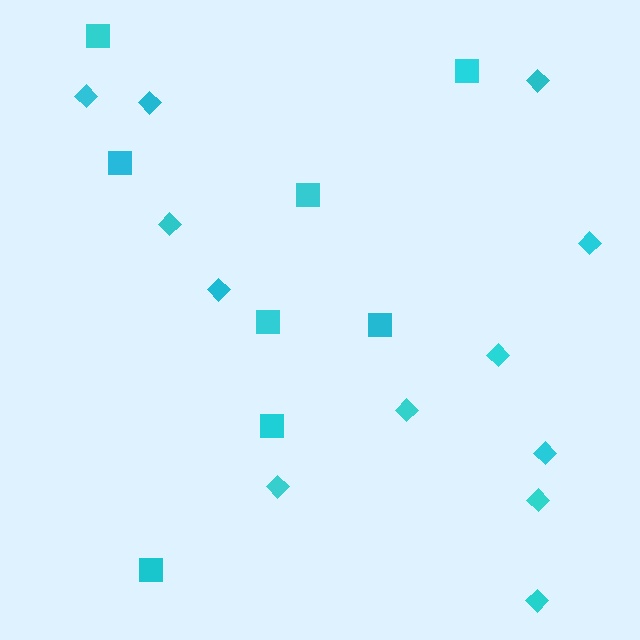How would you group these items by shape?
There are 2 groups: one group of diamonds (12) and one group of squares (8).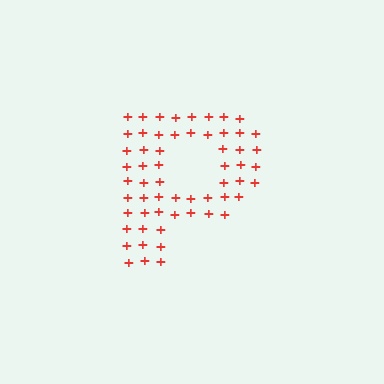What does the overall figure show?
The overall figure shows the letter P.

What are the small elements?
The small elements are plus signs.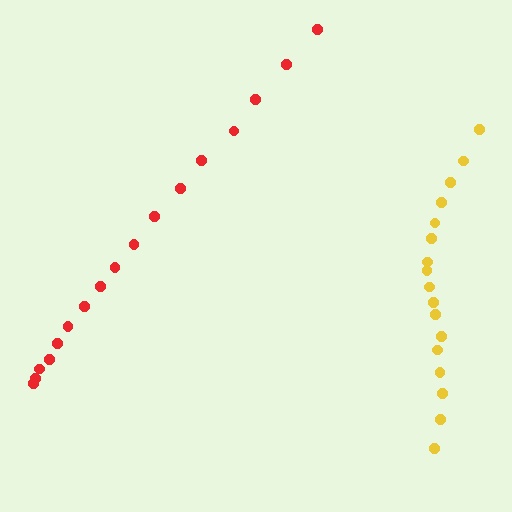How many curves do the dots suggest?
There are 2 distinct paths.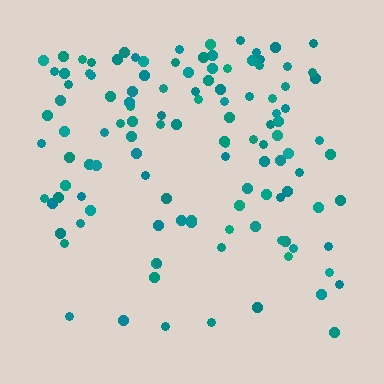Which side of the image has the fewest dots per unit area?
The bottom.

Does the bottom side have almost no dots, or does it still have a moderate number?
Still a moderate number, just noticeably fewer than the top.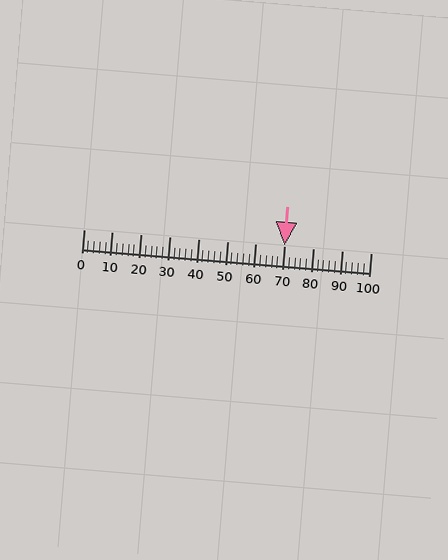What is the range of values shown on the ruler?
The ruler shows values from 0 to 100.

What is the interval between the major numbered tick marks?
The major tick marks are spaced 10 units apart.